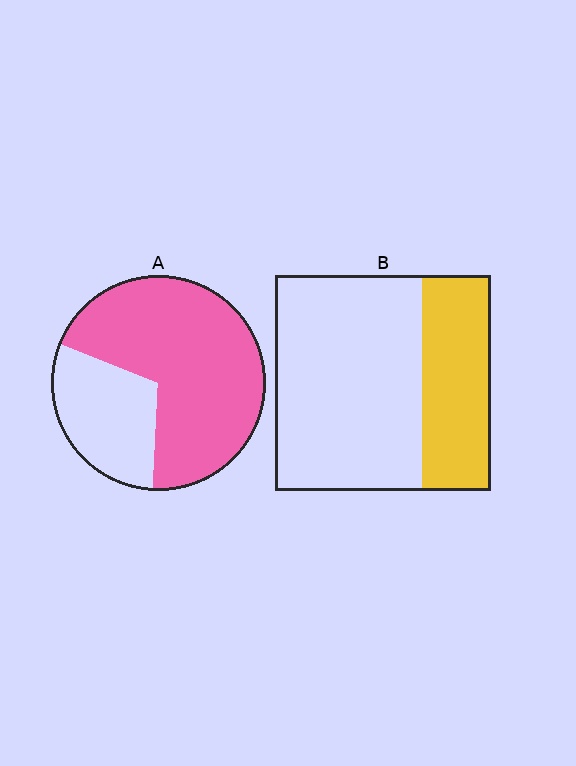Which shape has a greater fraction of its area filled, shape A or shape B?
Shape A.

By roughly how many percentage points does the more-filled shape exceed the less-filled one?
By roughly 40 percentage points (A over B).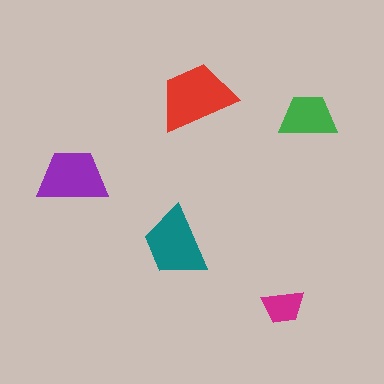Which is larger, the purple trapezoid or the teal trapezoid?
The teal one.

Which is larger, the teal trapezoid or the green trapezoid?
The teal one.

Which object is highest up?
The red trapezoid is topmost.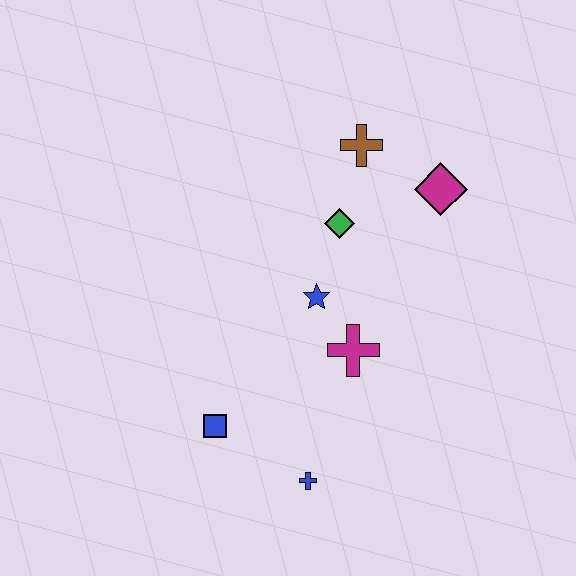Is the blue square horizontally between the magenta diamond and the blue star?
No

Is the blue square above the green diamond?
No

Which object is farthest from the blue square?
The magenta diamond is farthest from the blue square.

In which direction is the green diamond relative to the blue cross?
The green diamond is above the blue cross.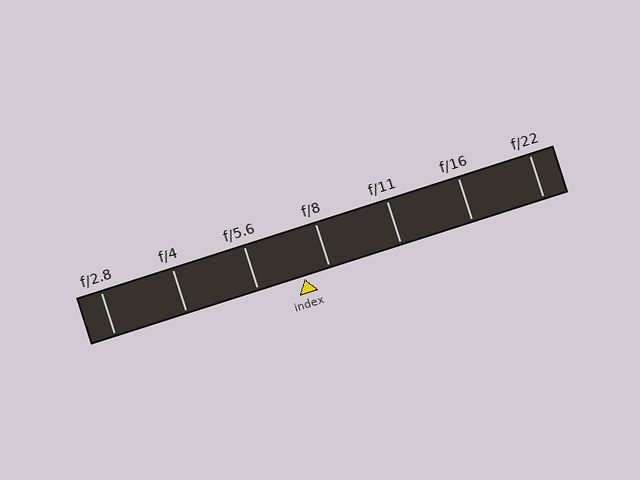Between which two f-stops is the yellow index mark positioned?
The index mark is between f/5.6 and f/8.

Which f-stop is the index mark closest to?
The index mark is closest to f/8.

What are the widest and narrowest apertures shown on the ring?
The widest aperture shown is f/2.8 and the narrowest is f/22.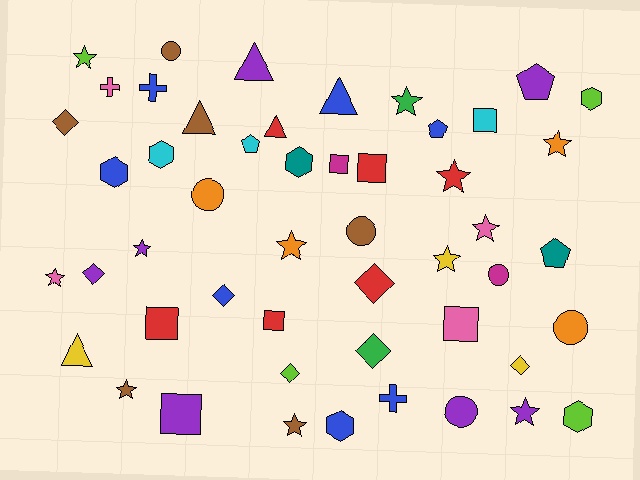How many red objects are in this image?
There are 6 red objects.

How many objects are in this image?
There are 50 objects.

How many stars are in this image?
There are 12 stars.